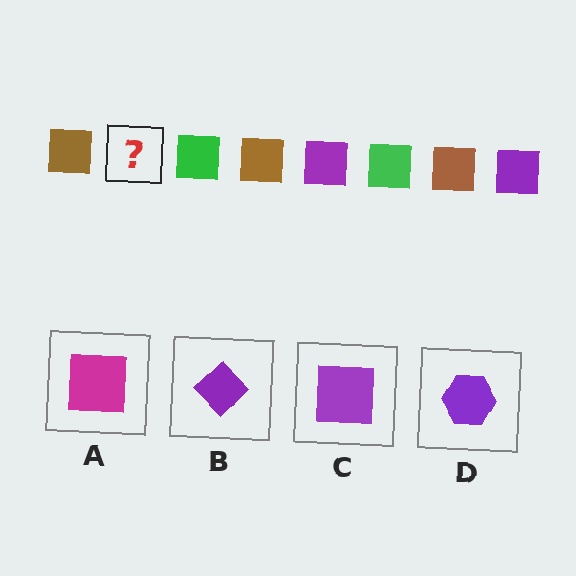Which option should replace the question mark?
Option C.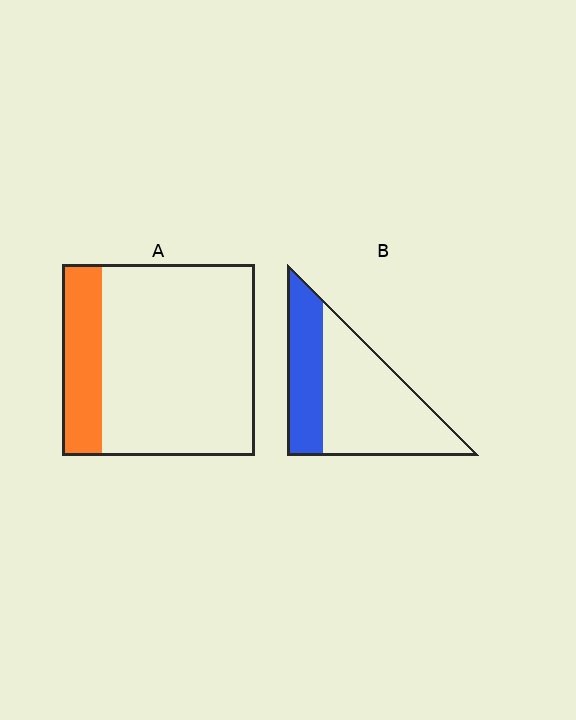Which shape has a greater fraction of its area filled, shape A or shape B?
Shape B.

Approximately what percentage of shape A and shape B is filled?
A is approximately 20% and B is approximately 35%.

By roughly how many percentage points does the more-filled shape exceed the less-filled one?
By roughly 15 percentage points (B over A).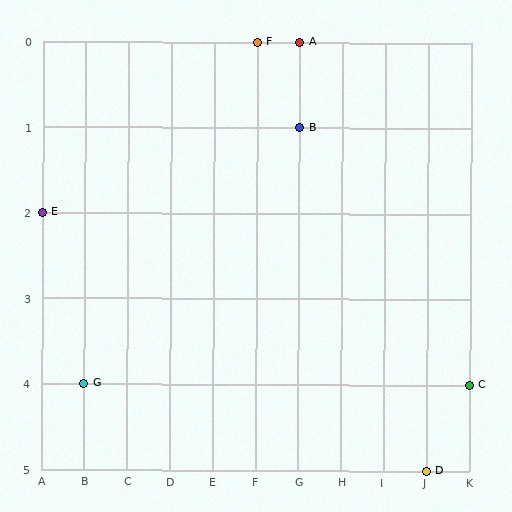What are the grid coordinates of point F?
Point F is at grid coordinates (F, 0).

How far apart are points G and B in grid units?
Points G and B are 5 columns and 3 rows apart (about 5.8 grid units diagonally).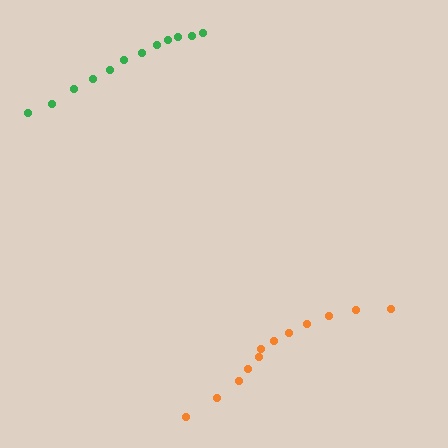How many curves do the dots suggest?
There are 2 distinct paths.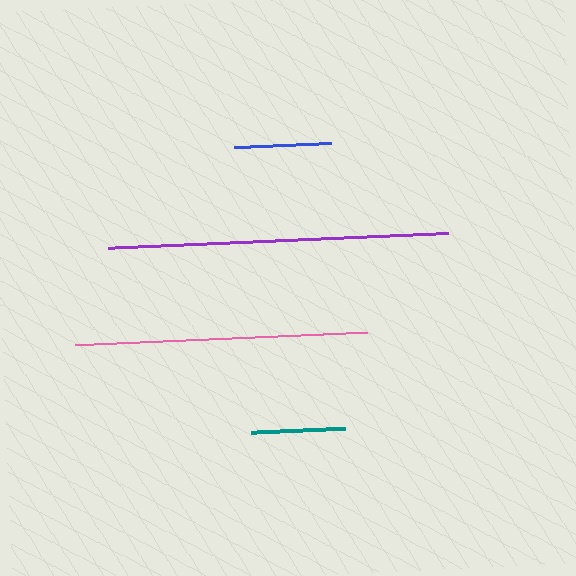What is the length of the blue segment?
The blue segment is approximately 97 pixels long.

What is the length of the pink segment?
The pink segment is approximately 292 pixels long.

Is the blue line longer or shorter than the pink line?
The pink line is longer than the blue line.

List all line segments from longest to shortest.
From longest to shortest: purple, pink, blue, teal.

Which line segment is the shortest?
The teal line is the shortest at approximately 95 pixels.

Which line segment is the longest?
The purple line is the longest at approximately 340 pixels.